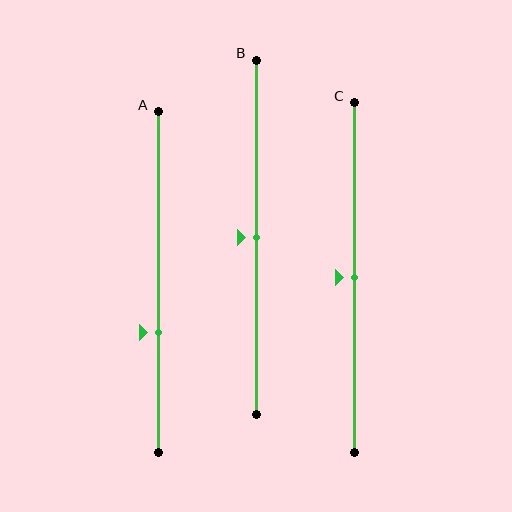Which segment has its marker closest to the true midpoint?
Segment B has its marker closest to the true midpoint.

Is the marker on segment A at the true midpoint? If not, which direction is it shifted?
No, the marker on segment A is shifted downward by about 15% of the segment length.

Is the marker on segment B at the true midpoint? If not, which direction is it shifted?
Yes, the marker on segment B is at the true midpoint.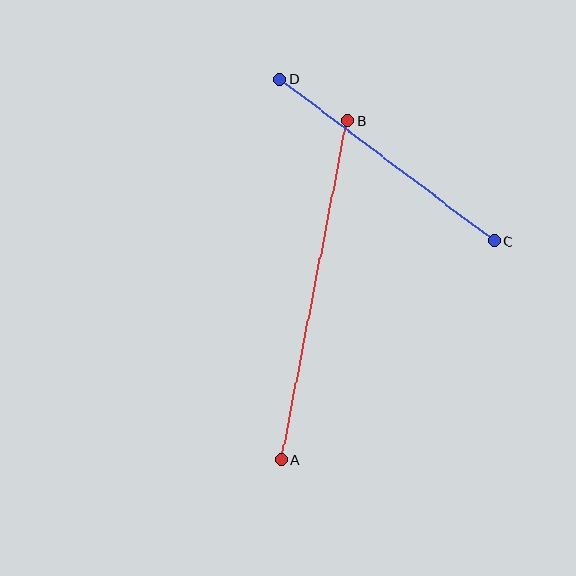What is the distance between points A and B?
The distance is approximately 346 pixels.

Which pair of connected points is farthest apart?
Points A and B are farthest apart.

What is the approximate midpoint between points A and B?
The midpoint is at approximately (314, 290) pixels.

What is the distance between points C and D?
The distance is approximately 268 pixels.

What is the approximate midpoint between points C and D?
The midpoint is at approximately (387, 160) pixels.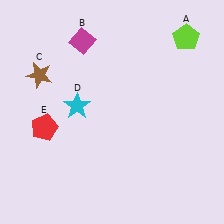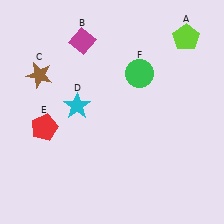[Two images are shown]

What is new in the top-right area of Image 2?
A green circle (F) was added in the top-right area of Image 2.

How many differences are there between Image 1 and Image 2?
There is 1 difference between the two images.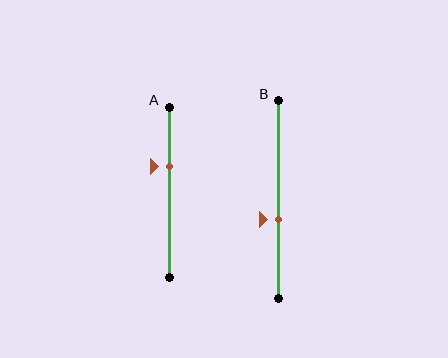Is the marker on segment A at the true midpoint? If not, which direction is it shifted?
No, the marker on segment A is shifted upward by about 15% of the segment length.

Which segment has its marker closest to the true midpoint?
Segment B has its marker closest to the true midpoint.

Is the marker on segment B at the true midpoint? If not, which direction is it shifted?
No, the marker on segment B is shifted downward by about 10% of the segment length.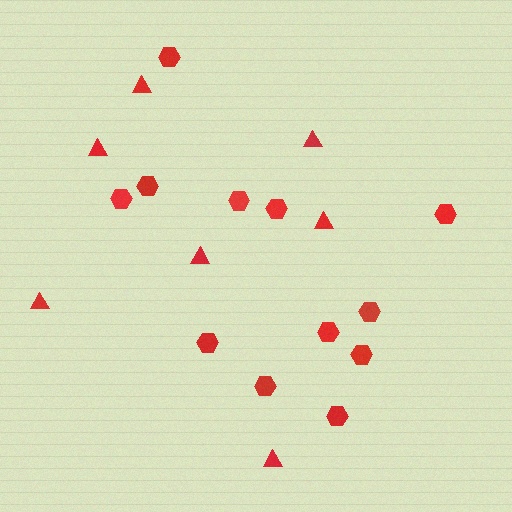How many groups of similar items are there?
There are 2 groups: one group of triangles (7) and one group of hexagons (12).